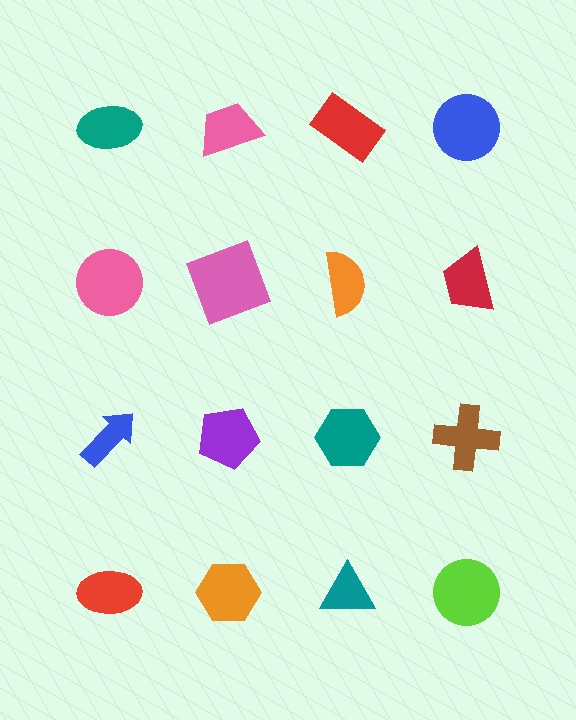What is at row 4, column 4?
A lime circle.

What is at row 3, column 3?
A teal hexagon.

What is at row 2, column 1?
A pink circle.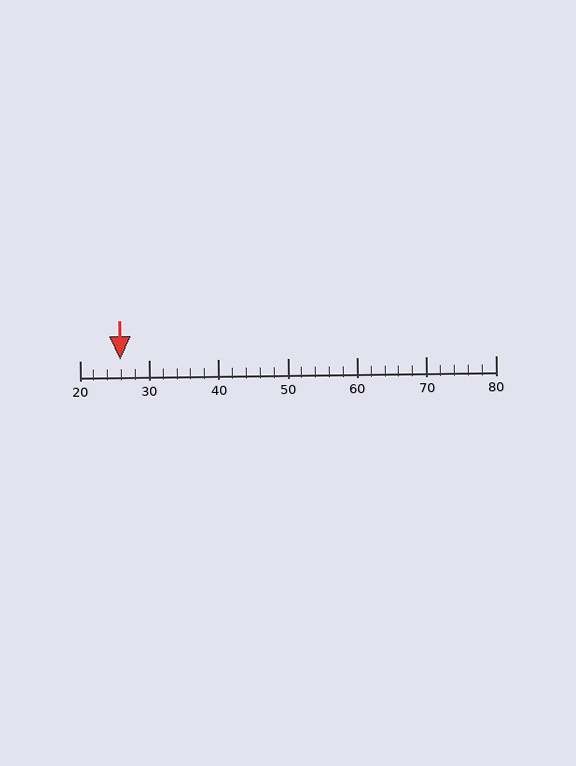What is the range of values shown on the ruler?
The ruler shows values from 20 to 80.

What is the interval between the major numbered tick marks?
The major tick marks are spaced 10 units apart.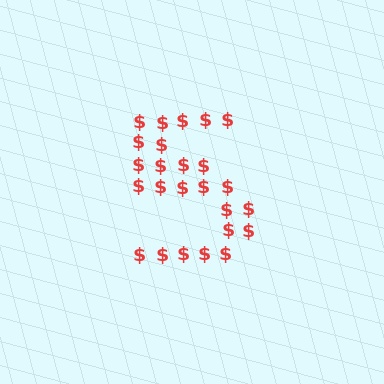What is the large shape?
The large shape is the digit 5.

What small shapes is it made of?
It is made of small dollar signs.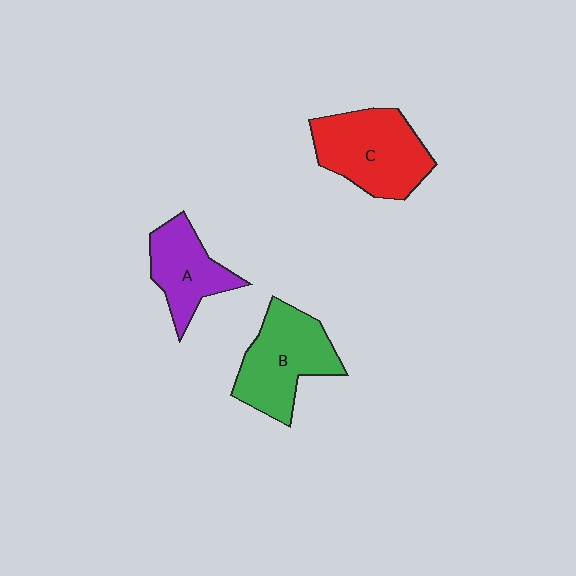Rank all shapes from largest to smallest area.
From largest to smallest: C (red), B (green), A (purple).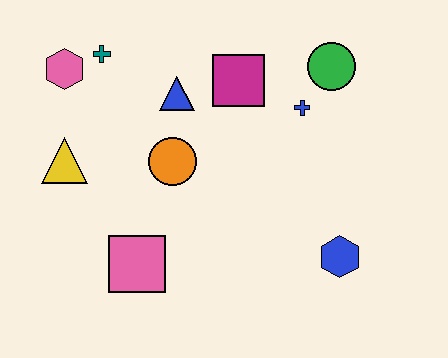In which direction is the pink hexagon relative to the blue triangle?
The pink hexagon is to the left of the blue triangle.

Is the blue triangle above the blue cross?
Yes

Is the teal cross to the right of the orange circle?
No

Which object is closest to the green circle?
The blue cross is closest to the green circle.